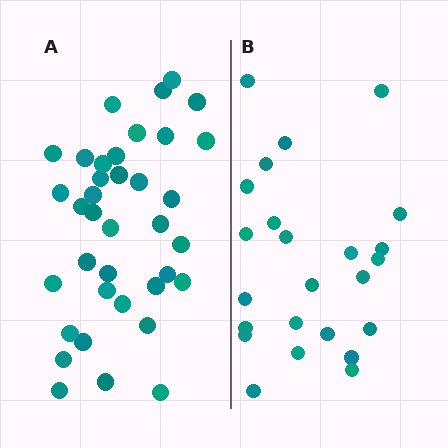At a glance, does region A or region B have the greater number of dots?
Region A (the left region) has more dots.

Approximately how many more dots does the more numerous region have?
Region A has approximately 15 more dots than region B.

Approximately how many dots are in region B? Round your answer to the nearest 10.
About 20 dots. (The exact count is 24, which rounds to 20.)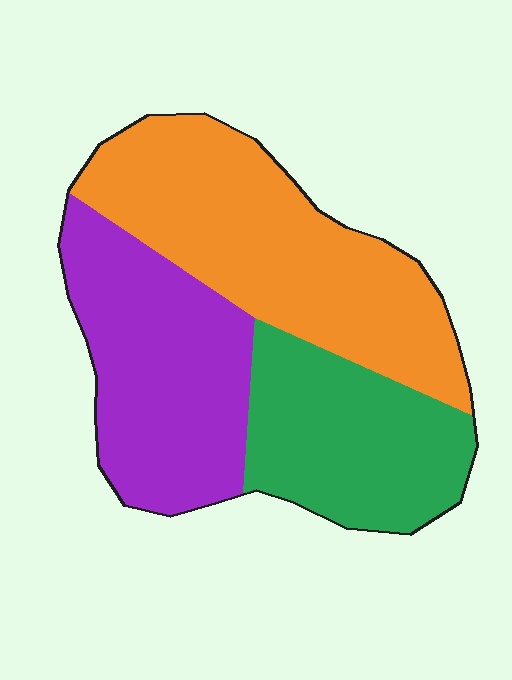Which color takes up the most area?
Orange, at roughly 40%.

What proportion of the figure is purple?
Purple takes up about one third (1/3) of the figure.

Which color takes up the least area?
Green, at roughly 25%.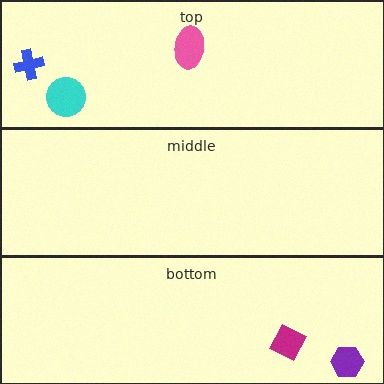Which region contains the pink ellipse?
The top region.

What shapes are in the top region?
The pink ellipse, the cyan circle, the blue cross.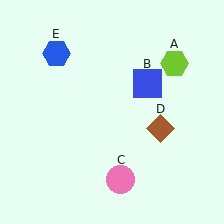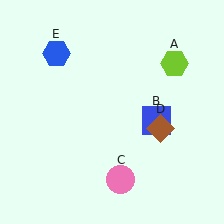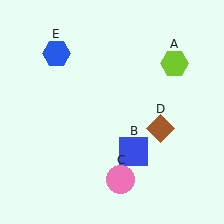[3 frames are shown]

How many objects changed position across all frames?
1 object changed position: blue square (object B).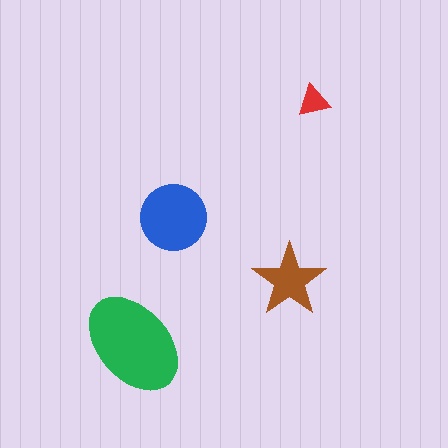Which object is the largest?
The green ellipse.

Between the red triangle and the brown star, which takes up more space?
The brown star.